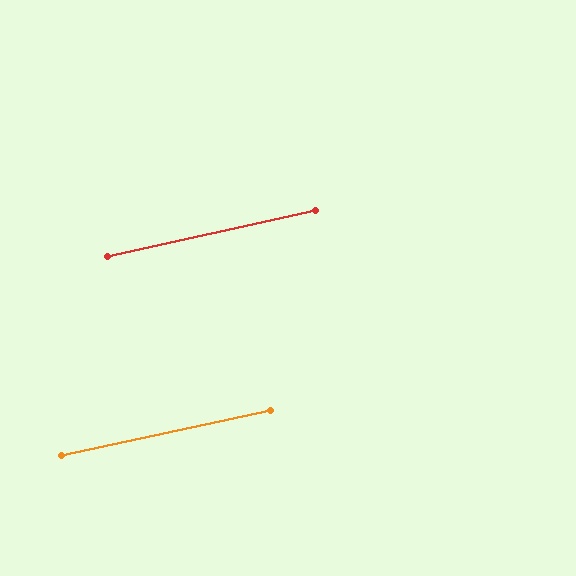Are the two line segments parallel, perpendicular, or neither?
Parallel — their directions differ by only 0.3°.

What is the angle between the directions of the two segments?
Approximately 0 degrees.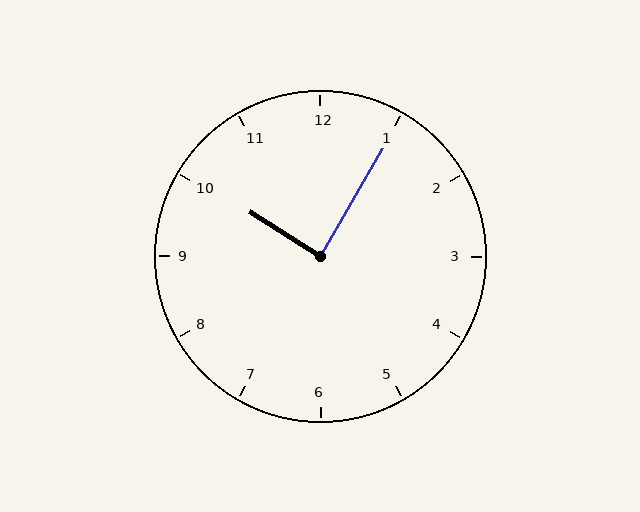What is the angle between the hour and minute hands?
Approximately 88 degrees.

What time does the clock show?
10:05.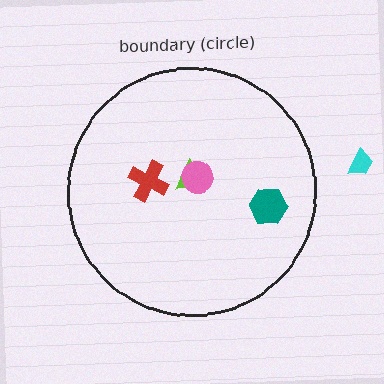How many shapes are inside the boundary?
4 inside, 1 outside.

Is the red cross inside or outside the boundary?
Inside.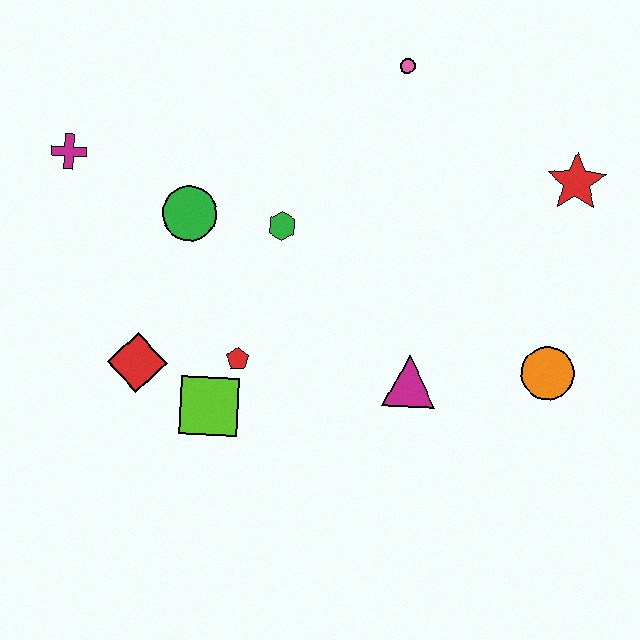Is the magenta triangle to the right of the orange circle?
No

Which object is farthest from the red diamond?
The red star is farthest from the red diamond.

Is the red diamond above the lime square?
Yes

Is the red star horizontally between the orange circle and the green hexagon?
No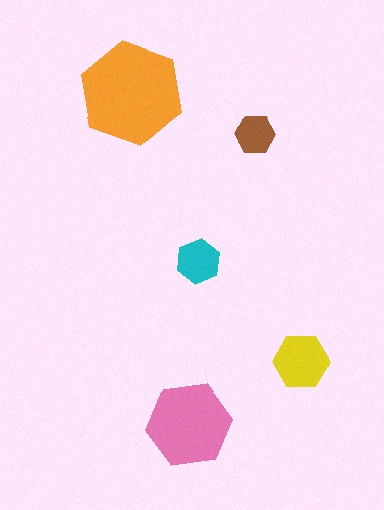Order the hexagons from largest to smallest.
the orange one, the pink one, the yellow one, the cyan one, the brown one.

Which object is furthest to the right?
The yellow hexagon is rightmost.